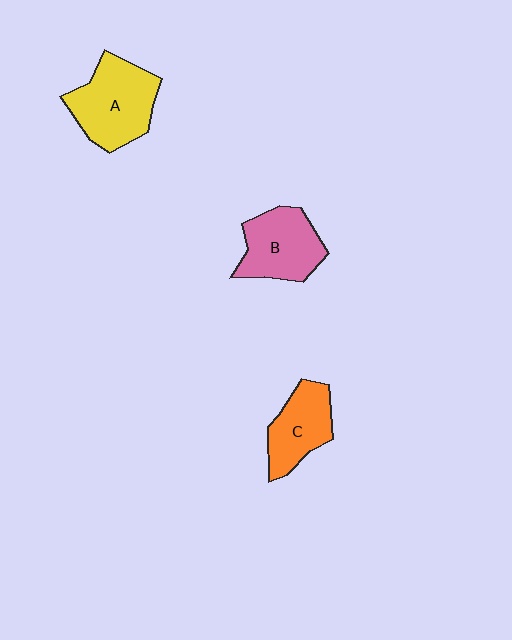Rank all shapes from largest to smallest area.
From largest to smallest: A (yellow), B (pink), C (orange).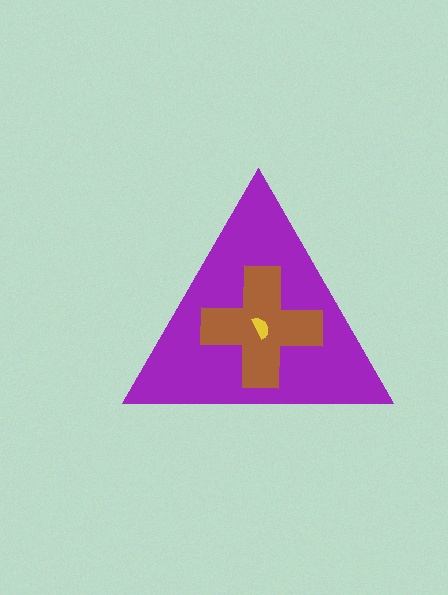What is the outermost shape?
The purple triangle.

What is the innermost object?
The yellow semicircle.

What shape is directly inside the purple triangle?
The brown cross.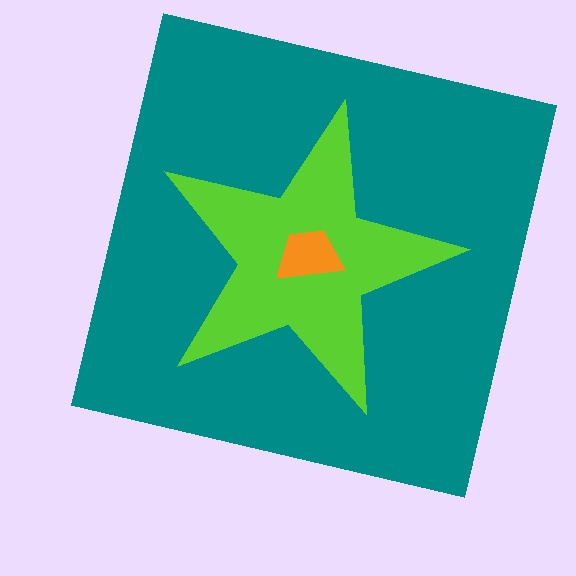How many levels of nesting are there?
3.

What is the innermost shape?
The orange trapezoid.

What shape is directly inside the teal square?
The lime star.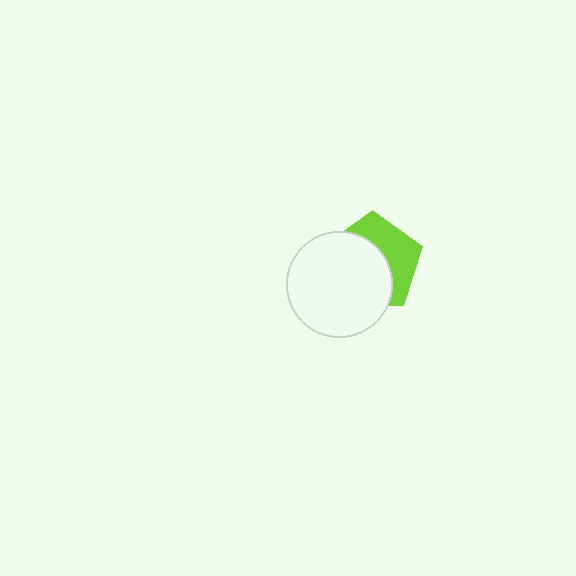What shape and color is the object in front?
The object in front is a white circle.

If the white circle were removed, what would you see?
You would see the complete lime pentagon.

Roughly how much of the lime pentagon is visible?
A small part of it is visible (roughly 41%).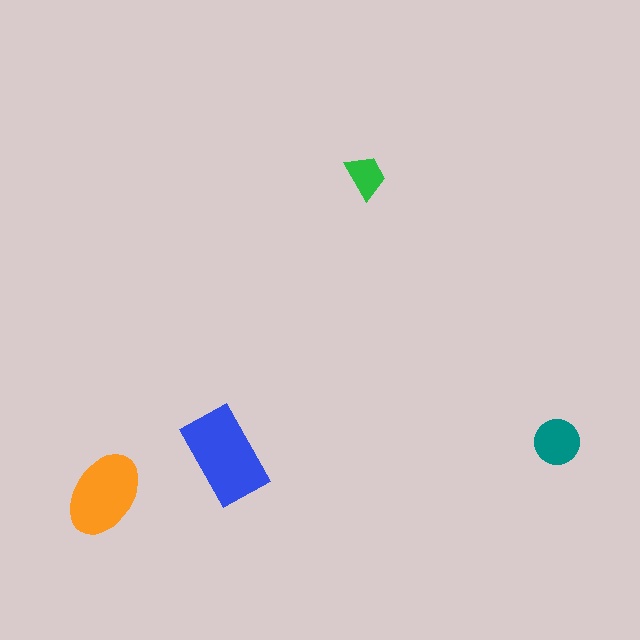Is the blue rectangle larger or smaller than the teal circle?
Larger.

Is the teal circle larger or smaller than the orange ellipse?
Smaller.